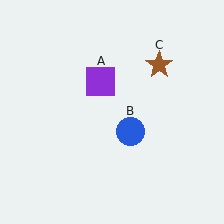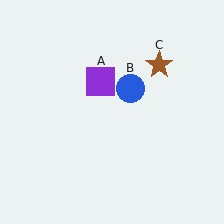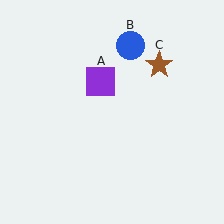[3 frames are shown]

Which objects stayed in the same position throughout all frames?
Purple square (object A) and brown star (object C) remained stationary.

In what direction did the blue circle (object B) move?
The blue circle (object B) moved up.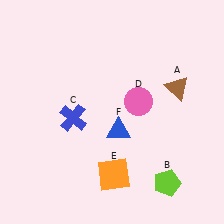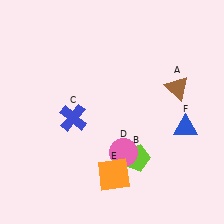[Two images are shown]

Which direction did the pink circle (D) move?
The pink circle (D) moved down.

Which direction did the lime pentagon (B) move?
The lime pentagon (B) moved left.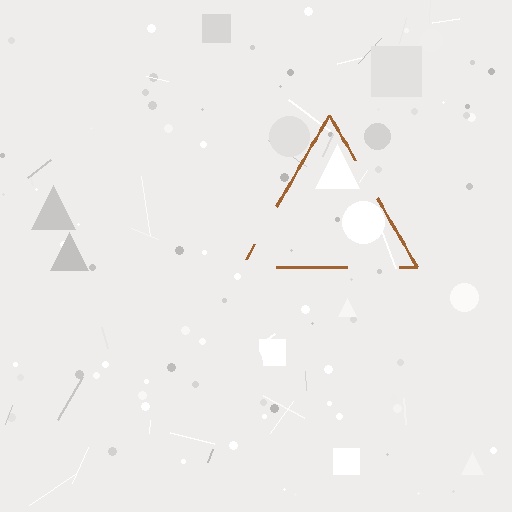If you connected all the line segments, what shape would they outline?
They would outline a triangle.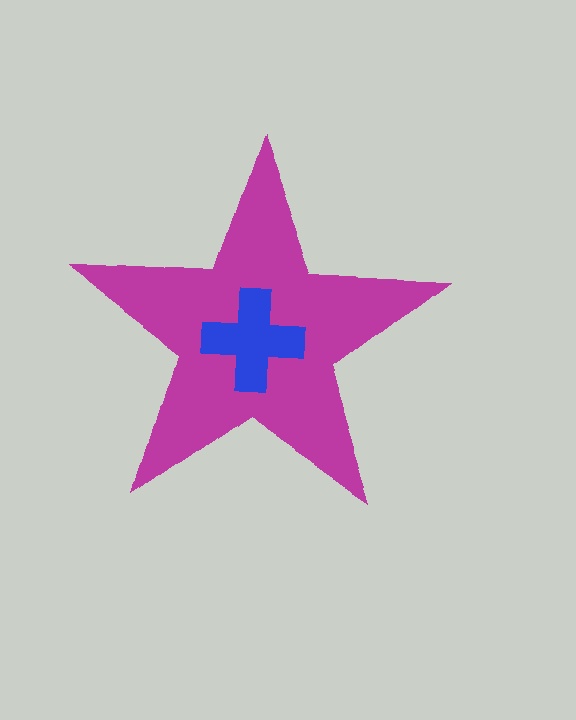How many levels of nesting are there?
2.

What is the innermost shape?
The blue cross.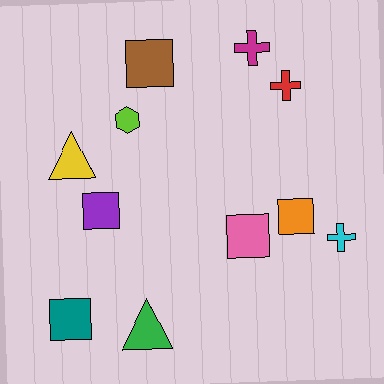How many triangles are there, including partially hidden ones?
There are 2 triangles.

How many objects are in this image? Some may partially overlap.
There are 11 objects.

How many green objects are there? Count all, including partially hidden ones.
There is 1 green object.